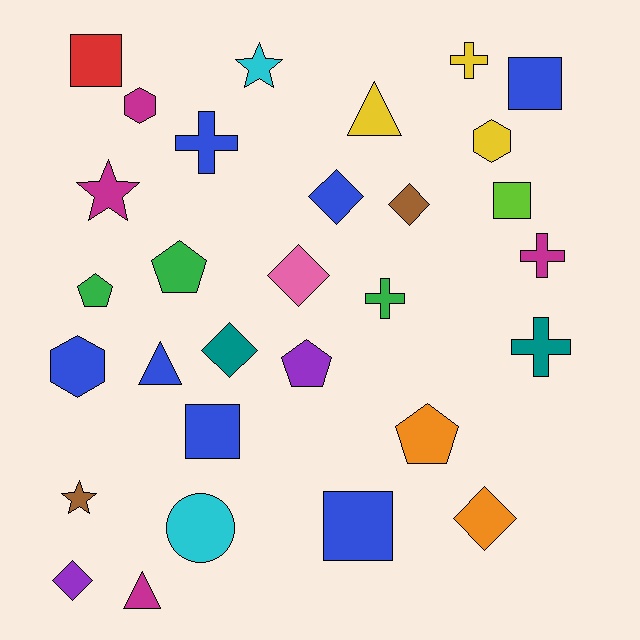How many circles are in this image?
There is 1 circle.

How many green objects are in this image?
There are 3 green objects.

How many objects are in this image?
There are 30 objects.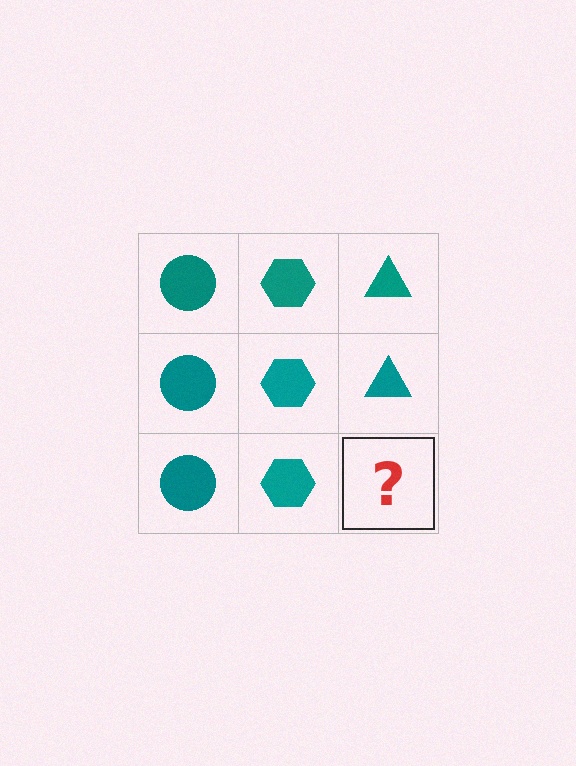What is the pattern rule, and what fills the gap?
The rule is that each column has a consistent shape. The gap should be filled with a teal triangle.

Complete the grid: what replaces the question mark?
The question mark should be replaced with a teal triangle.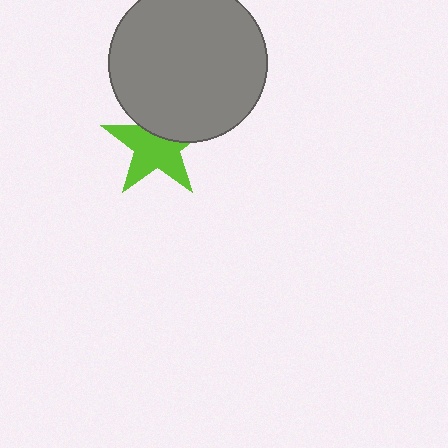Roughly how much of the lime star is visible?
Most of it is visible (roughly 65%).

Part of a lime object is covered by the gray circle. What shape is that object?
It is a star.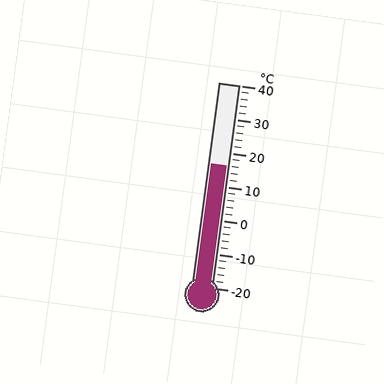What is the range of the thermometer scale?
The thermometer scale ranges from -20°C to 40°C.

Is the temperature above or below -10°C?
The temperature is above -10°C.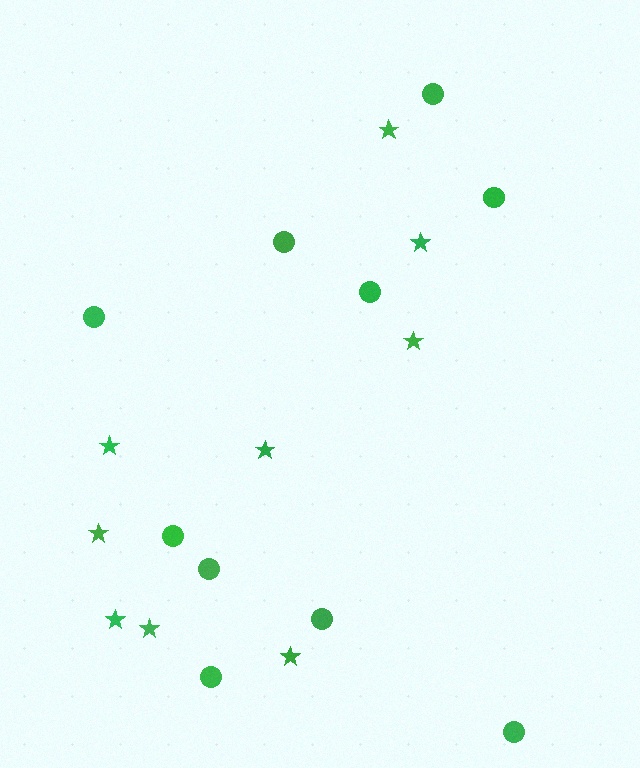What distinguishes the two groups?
There are 2 groups: one group of stars (9) and one group of circles (10).